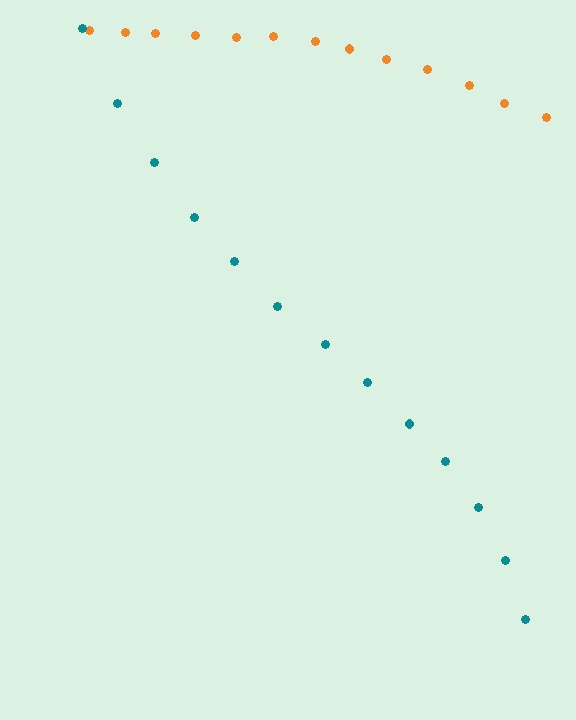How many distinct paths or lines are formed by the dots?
There are 2 distinct paths.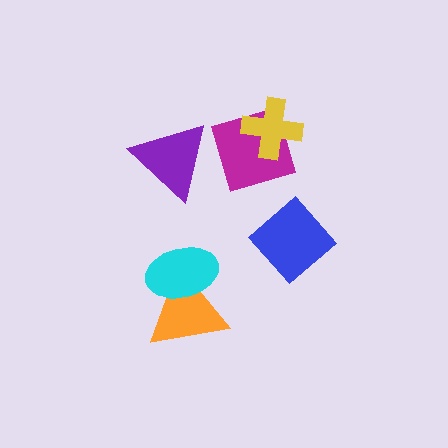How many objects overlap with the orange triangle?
1 object overlaps with the orange triangle.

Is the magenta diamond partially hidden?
Yes, it is partially covered by another shape.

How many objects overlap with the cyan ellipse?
1 object overlaps with the cyan ellipse.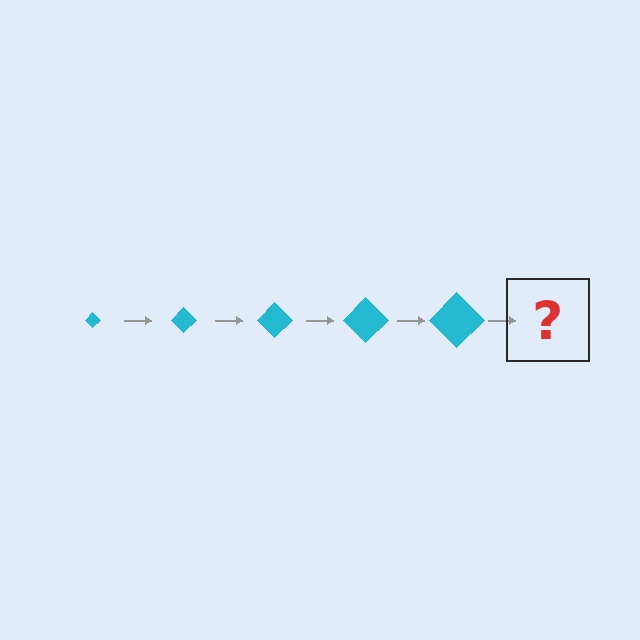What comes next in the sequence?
The next element should be a cyan diamond, larger than the previous one.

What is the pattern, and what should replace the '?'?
The pattern is that the diamond gets progressively larger each step. The '?' should be a cyan diamond, larger than the previous one.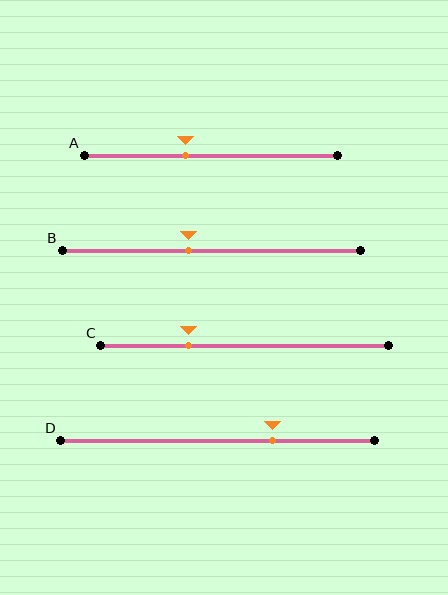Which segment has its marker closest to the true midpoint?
Segment B has its marker closest to the true midpoint.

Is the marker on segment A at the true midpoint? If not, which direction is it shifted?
No, the marker on segment A is shifted to the left by about 10% of the segment length.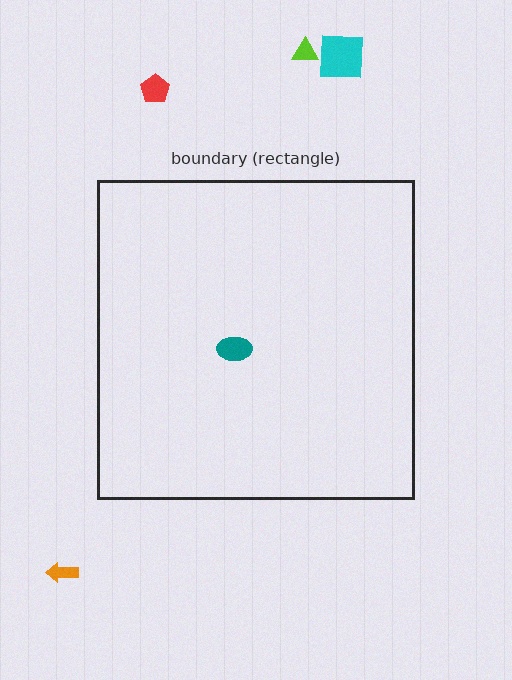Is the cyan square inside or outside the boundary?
Outside.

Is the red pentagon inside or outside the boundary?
Outside.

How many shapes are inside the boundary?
1 inside, 4 outside.